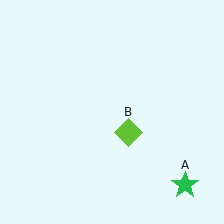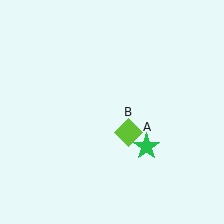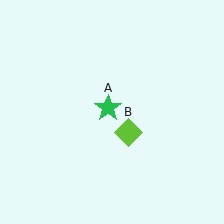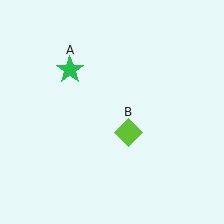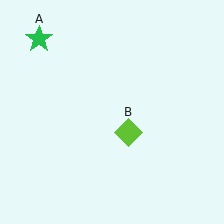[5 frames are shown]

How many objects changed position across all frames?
1 object changed position: green star (object A).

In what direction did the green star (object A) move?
The green star (object A) moved up and to the left.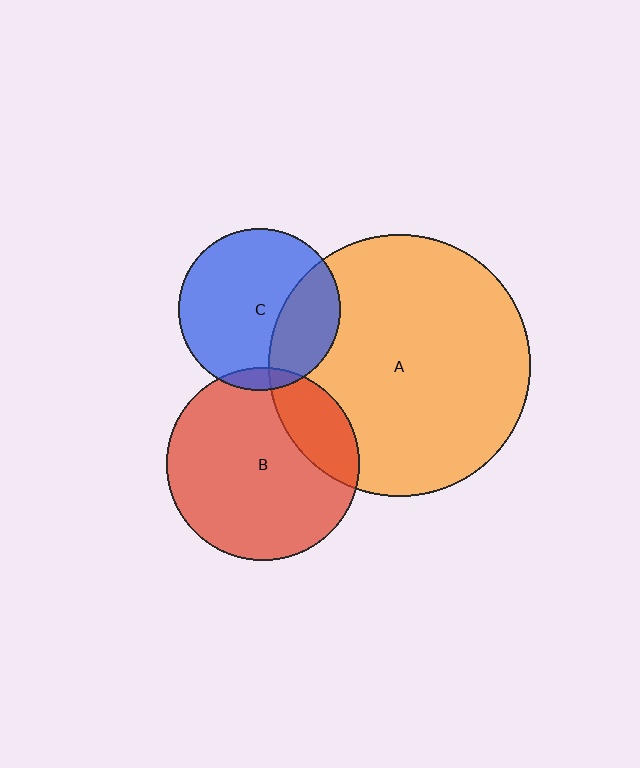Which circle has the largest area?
Circle A (orange).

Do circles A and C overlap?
Yes.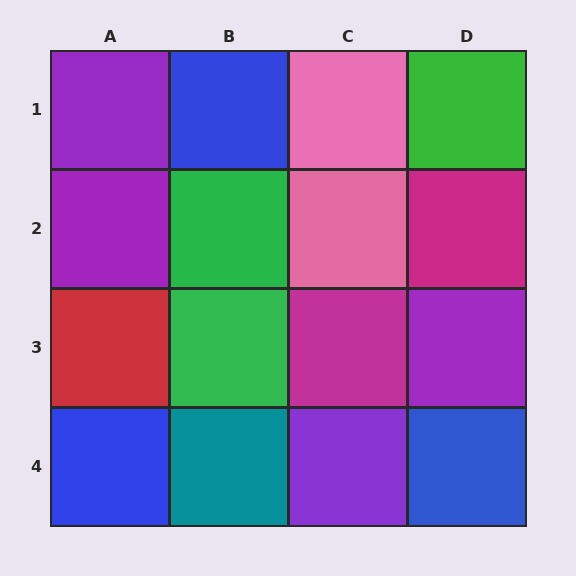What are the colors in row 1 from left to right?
Purple, blue, pink, green.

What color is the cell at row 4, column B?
Teal.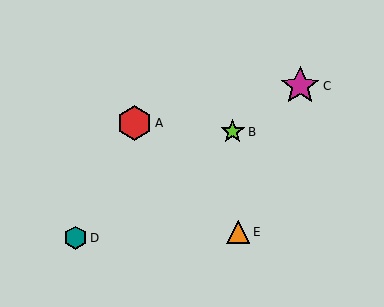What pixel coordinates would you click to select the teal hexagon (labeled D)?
Click at (76, 238) to select the teal hexagon D.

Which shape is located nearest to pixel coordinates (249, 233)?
The orange triangle (labeled E) at (238, 232) is nearest to that location.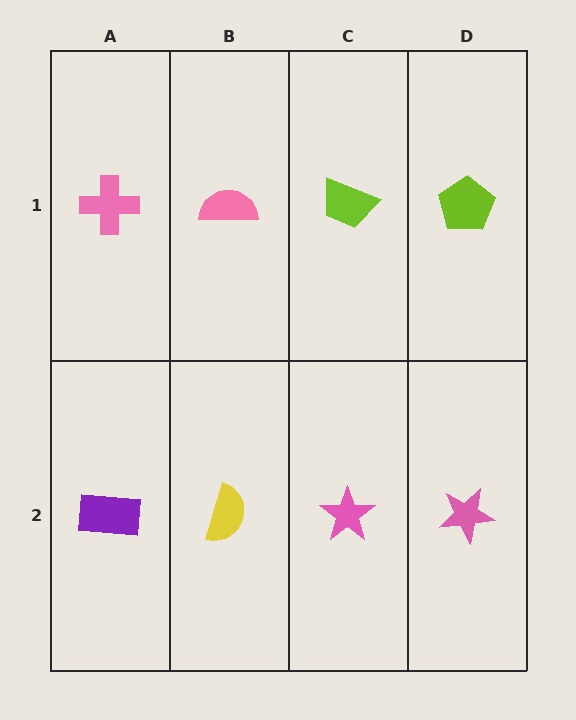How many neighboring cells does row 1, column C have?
3.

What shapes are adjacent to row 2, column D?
A lime pentagon (row 1, column D), a pink star (row 2, column C).